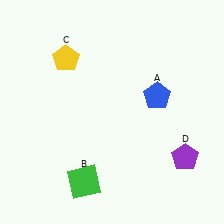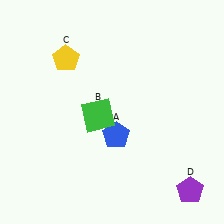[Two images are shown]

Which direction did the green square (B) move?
The green square (B) moved up.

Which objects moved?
The objects that moved are: the blue pentagon (A), the green square (B), the purple pentagon (D).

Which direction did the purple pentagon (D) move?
The purple pentagon (D) moved down.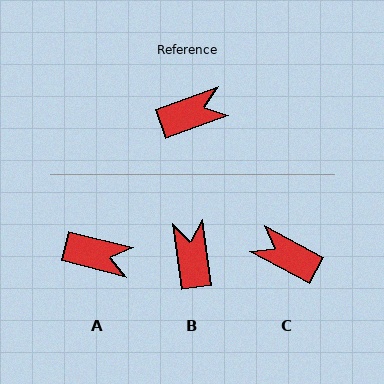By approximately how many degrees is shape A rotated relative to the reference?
Approximately 34 degrees clockwise.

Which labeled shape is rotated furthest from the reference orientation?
C, about 132 degrees away.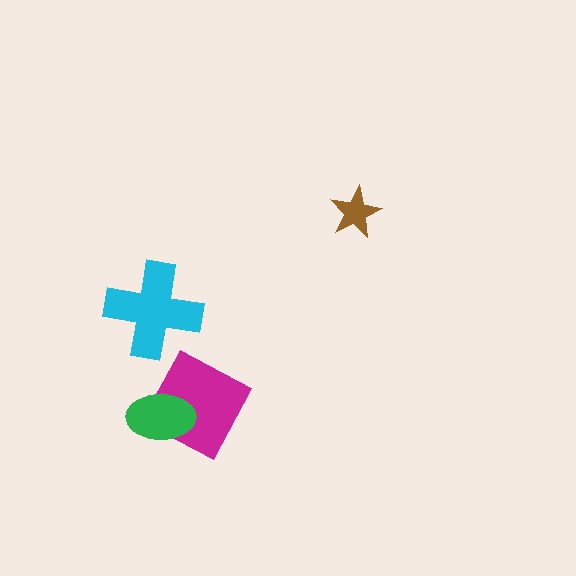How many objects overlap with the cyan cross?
0 objects overlap with the cyan cross.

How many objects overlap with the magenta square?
1 object overlaps with the magenta square.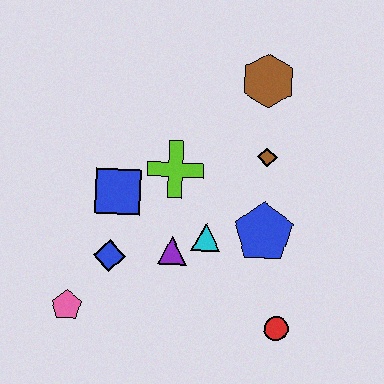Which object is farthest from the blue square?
The red circle is farthest from the blue square.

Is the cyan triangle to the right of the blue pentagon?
No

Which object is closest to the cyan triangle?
The purple triangle is closest to the cyan triangle.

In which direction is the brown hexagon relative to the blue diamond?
The brown hexagon is above the blue diamond.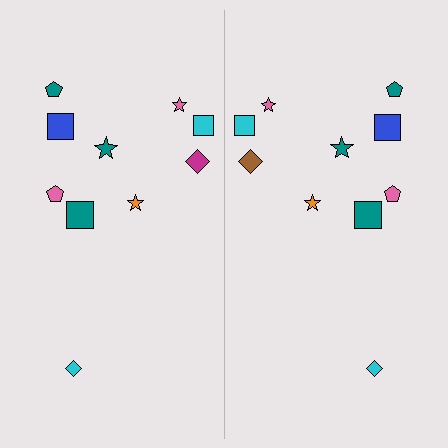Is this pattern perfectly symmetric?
No, the pattern is not perfectly symmetric. The brown diamond on the right side breaks the symmetry — its mirror counterpart is magenta.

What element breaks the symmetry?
The brown diamond on the right side breaks the symmetry — its mirror counterpart is magenta.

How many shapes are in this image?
There are 20 shapes in this image.